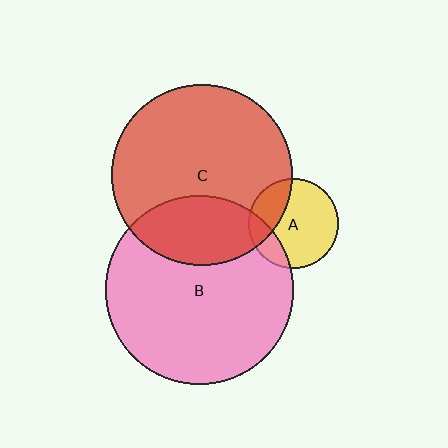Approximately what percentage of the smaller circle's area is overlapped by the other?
Approximately 30%.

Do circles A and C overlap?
Yes.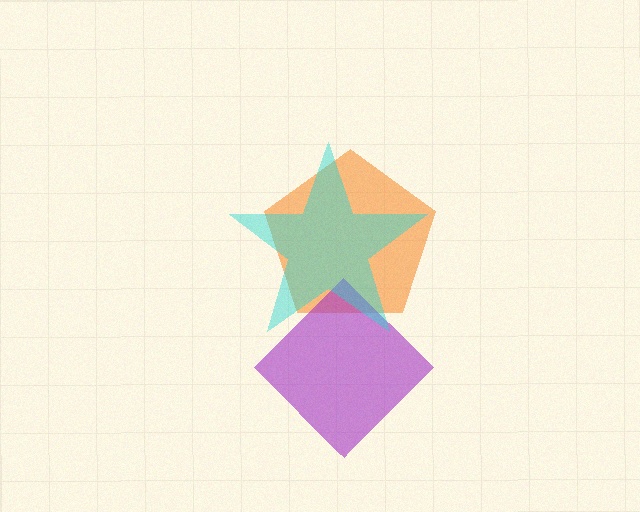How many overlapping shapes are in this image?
There are 3 overlapping shapes in the image.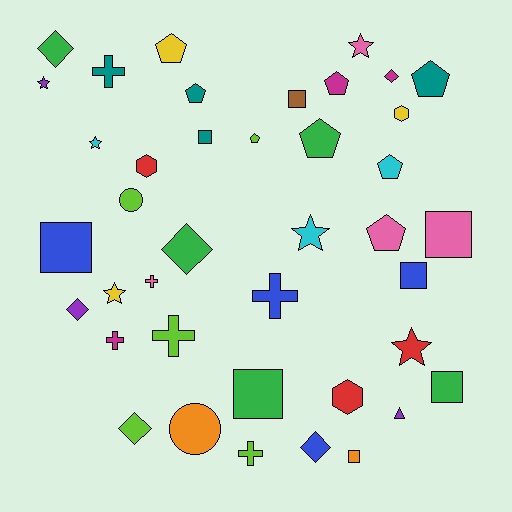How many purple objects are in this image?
There are 3 purple objects.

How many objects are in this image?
There are 40 objects.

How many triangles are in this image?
There is 1 triangle.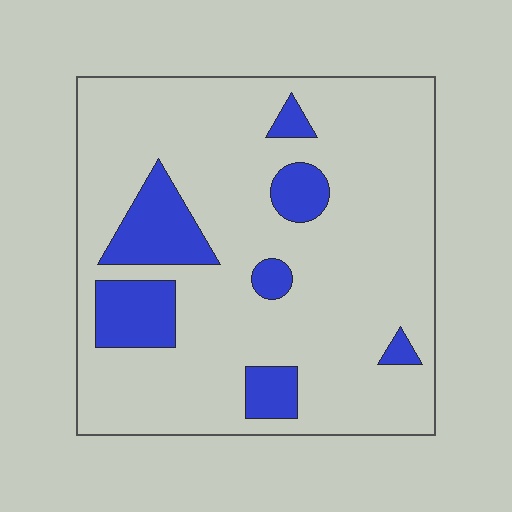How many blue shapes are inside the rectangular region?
7.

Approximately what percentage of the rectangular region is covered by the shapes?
Approximately 15%.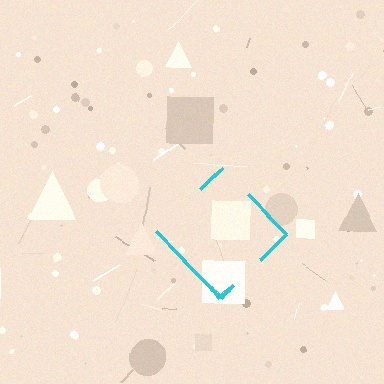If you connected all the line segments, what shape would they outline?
They would outline a diamond.